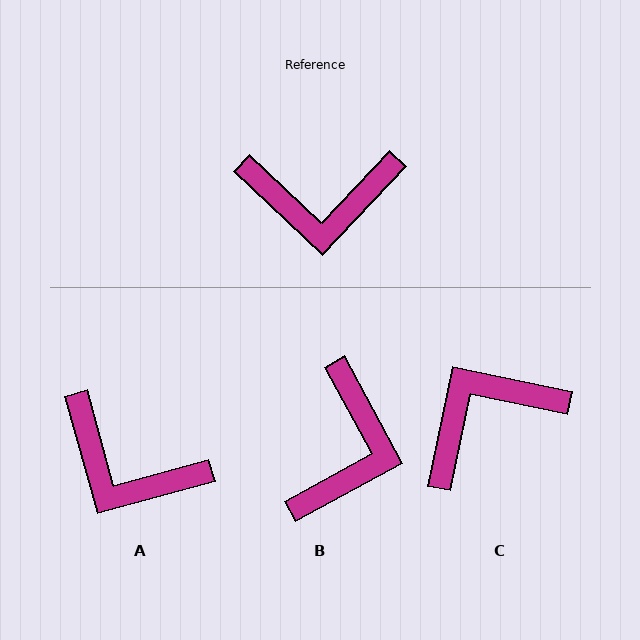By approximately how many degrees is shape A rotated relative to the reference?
Approximately 31 degrees clockwise.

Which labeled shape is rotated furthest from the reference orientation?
C, about 148 degrees away.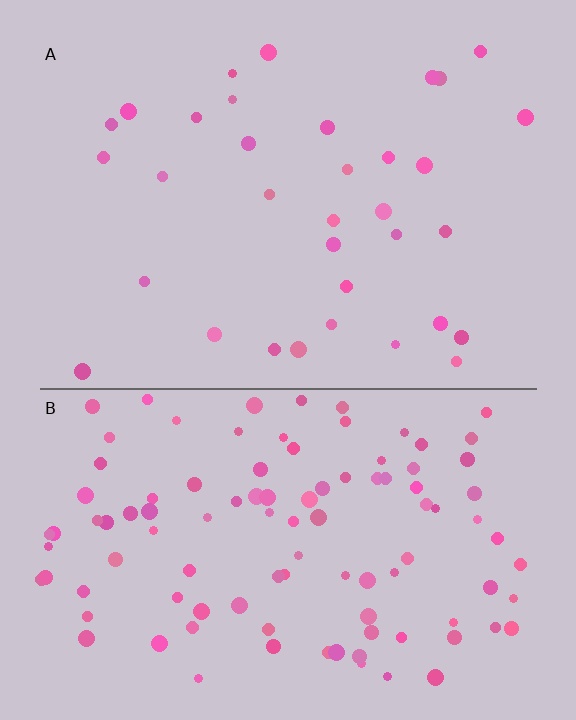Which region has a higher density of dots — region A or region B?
B (the bottom).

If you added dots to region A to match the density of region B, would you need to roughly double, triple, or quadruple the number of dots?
Approximately triple.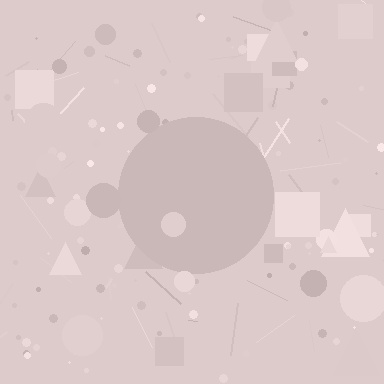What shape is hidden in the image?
A circle is hidden in the image.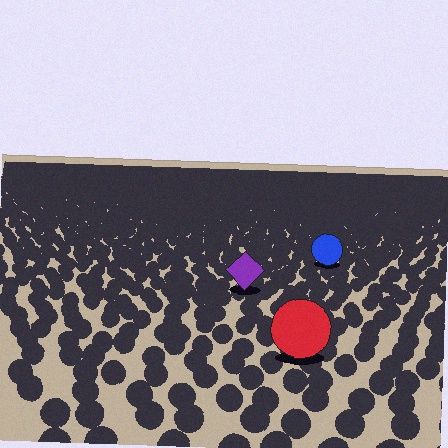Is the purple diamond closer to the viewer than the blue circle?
Yes. The purple diamond is closer — you can tell from the texture gradient: the ground texture is coarser near it.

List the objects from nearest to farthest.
From nearest to farthest: the red circle, the purple diamond, the blue circle.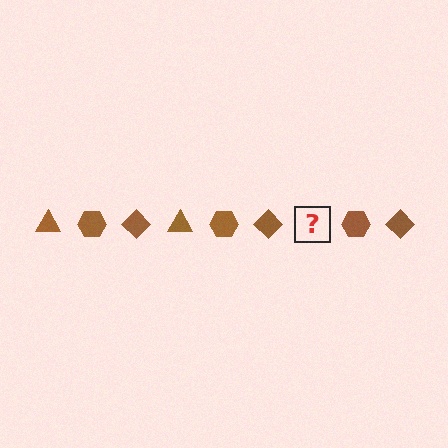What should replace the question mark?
The question mark should be replaced with a brown triangle.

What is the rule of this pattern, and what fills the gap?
The rule is that the pattern cycles through triangle, hexagon, diamond shapes in brown. The gap should be filled with a brown triangle.